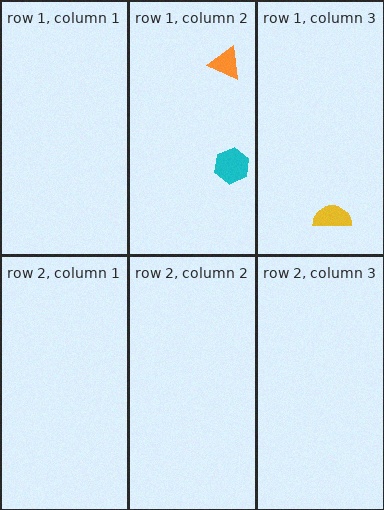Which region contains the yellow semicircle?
The row 1, column 3 region.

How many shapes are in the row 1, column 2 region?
2.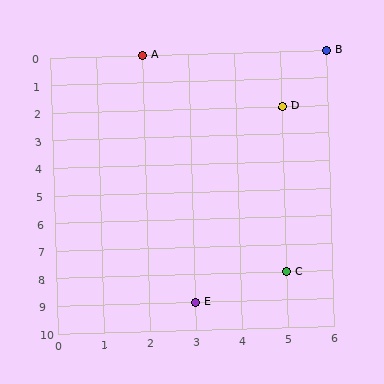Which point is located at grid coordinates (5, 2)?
Point D is at (5, 2).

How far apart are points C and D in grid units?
Points C and D are 6 rows apart.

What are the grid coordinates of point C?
Point C is at grid coordinates (5, 8).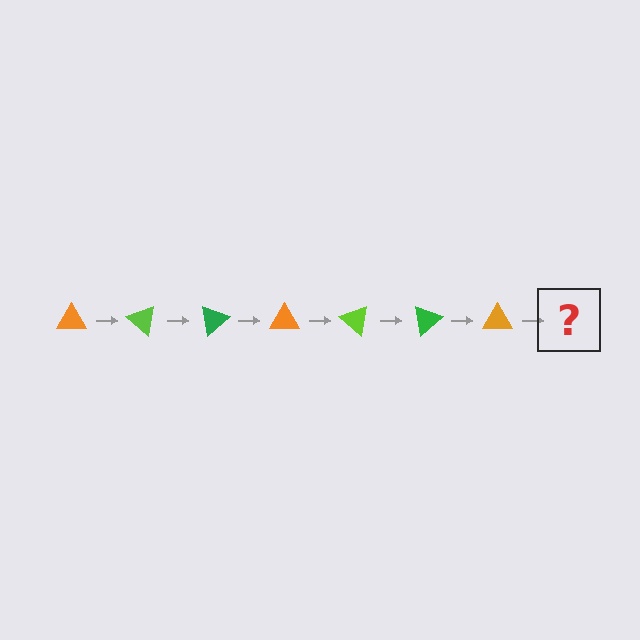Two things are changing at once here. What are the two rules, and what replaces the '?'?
The two rules are that it rotates 40 degrees each step and the color cycles through orange, lime, and green. The '?' should be a lime triangle, rotated 280 degrees from the start.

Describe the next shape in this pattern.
It should be a lime triangle, rotated 280 degrees from the start.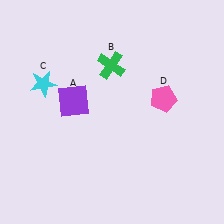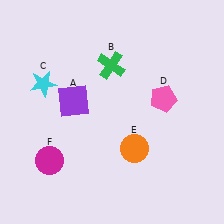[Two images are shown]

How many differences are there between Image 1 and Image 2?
There are 2 differences between the two images.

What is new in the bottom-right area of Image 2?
An orange circle (E) was added in the bottom-right area of Image 2.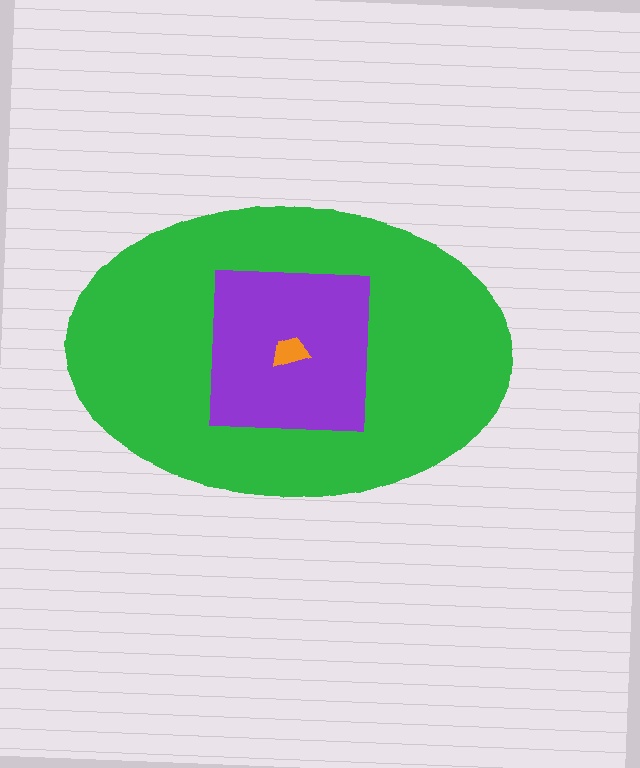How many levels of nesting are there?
3.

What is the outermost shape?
The green ellipse.